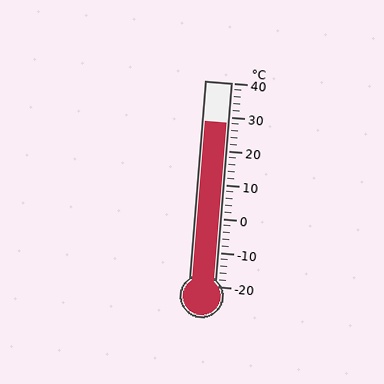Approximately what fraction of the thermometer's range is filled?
The thermometer is filled to approximately 80% of its range.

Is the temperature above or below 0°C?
The temperature is above 0°C.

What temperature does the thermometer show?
The thermometer shows approximately 28°C.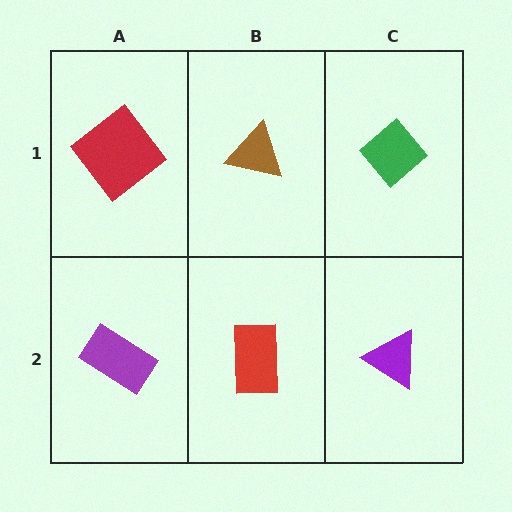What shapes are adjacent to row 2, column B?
A brown triangle (row 1, column B), a purple rectangle (row 2, column A), a purple triangle (row 2, column C).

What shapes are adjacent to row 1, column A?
A purple rectangle (row 2, column A), a brown triangle (row 1, column B).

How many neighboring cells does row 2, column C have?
2.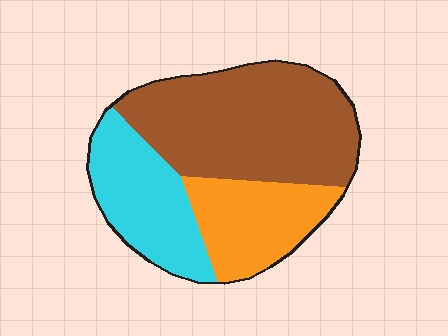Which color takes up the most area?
Brown, at roughly 50%.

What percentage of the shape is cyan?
Cyan takes up about one quarter (1/4) of the shape.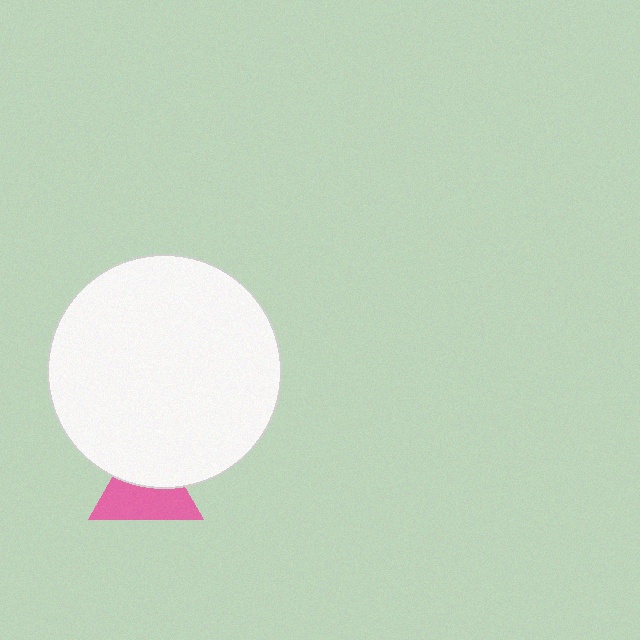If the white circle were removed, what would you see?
You would see the complete pink triangle.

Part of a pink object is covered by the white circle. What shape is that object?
It is a triangle.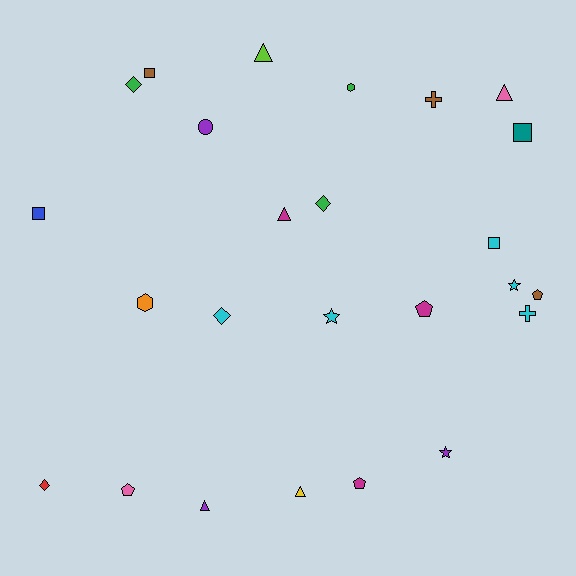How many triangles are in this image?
There are 5 triangles.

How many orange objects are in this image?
There is 1 orange object.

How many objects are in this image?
There are 25 objects.